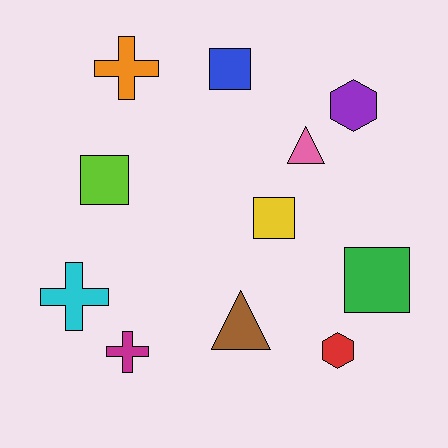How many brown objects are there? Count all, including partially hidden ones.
There is 1 brown object.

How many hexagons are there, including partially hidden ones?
There are 2 hexagons.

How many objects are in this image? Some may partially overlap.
There are 11 objects.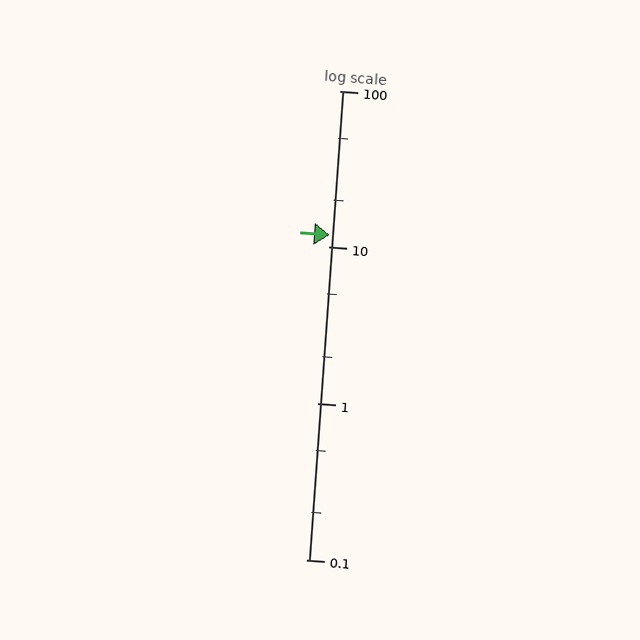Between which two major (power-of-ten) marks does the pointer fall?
The pointer is between 10 and 100.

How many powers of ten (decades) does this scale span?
The scale spans 3 decades, from 0.1 to 100.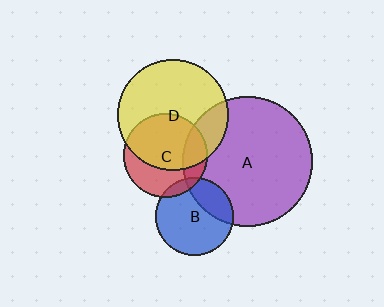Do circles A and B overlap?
Yes.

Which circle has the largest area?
Circle A (purple).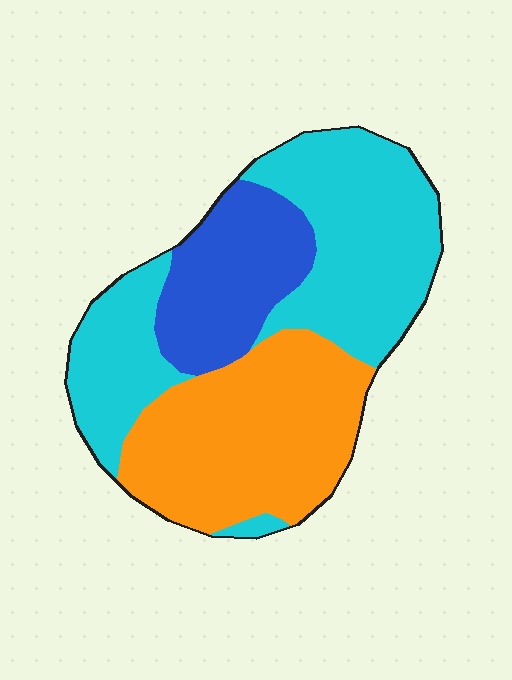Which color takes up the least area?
Blue, at roughly 20%.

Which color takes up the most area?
Cyan, at roughly 45%.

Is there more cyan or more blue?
Cyan.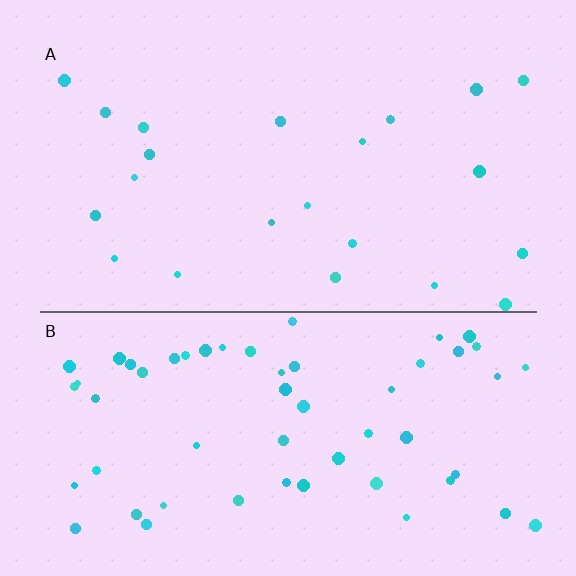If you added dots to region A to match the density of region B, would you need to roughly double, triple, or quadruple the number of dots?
Approximately triple.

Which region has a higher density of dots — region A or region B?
B (the bottom).